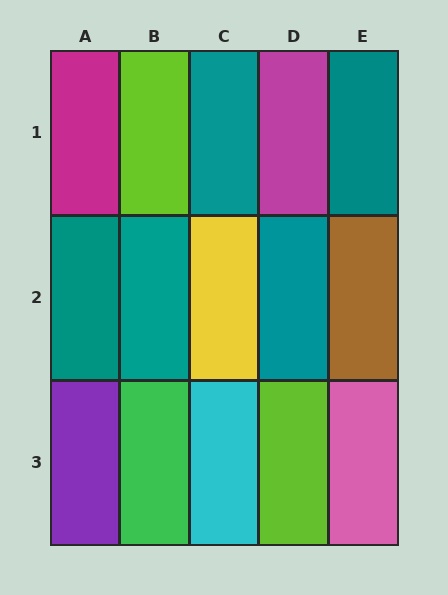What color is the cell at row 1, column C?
Teal.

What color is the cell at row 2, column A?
Teal.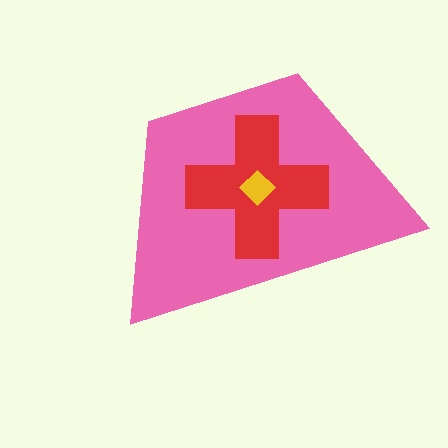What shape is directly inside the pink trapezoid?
The red cross.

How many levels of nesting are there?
3.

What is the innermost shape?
The yellow diamond.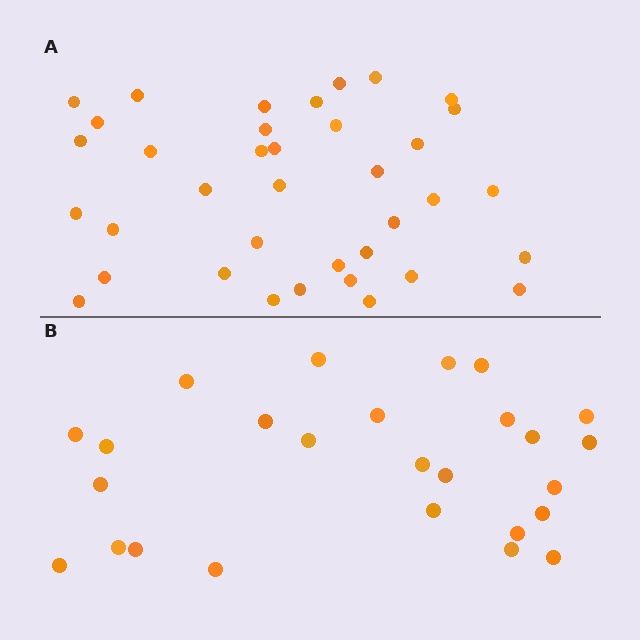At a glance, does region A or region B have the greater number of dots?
Region A (the top region) has more dots.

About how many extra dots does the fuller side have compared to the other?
Region A has roughly 12 or so more dots than region B.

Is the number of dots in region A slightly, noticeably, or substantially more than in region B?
Region A has noticeably more, but not dramatically so. The ratio is roughly 1.4 to 1.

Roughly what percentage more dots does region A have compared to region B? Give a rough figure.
About 40% more.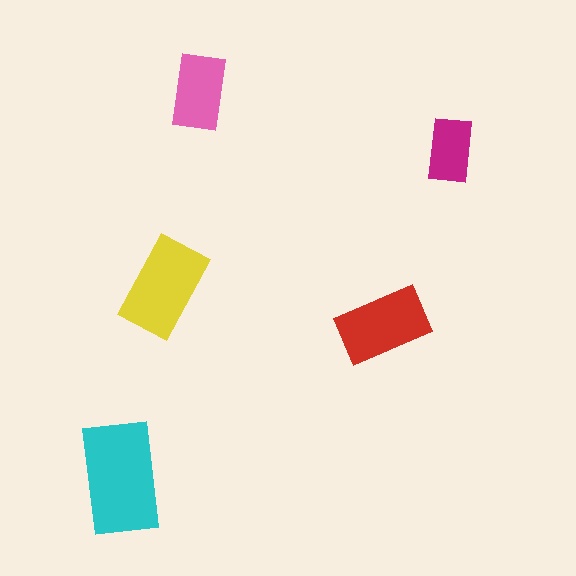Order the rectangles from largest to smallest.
the cyan one, the yellow one, the red one, the pink one, the magenta one.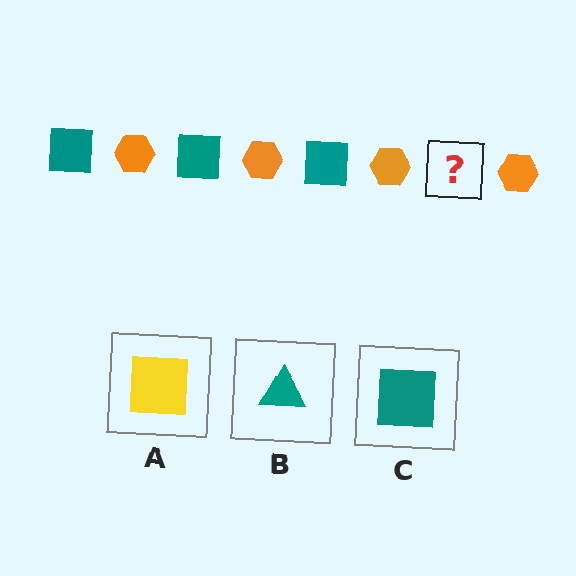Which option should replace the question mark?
Option C.